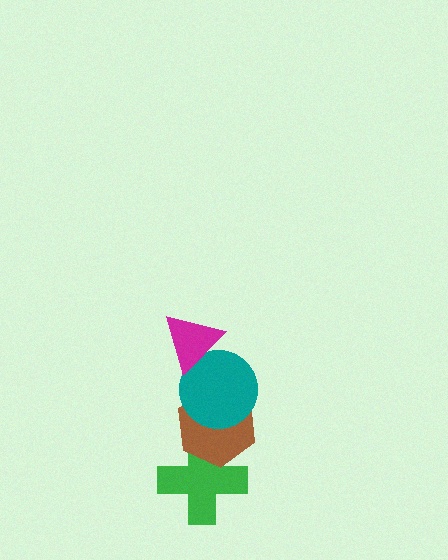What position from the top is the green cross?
The green cross is 4th from the top.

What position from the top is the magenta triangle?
The magenta triangle is 1st from the top.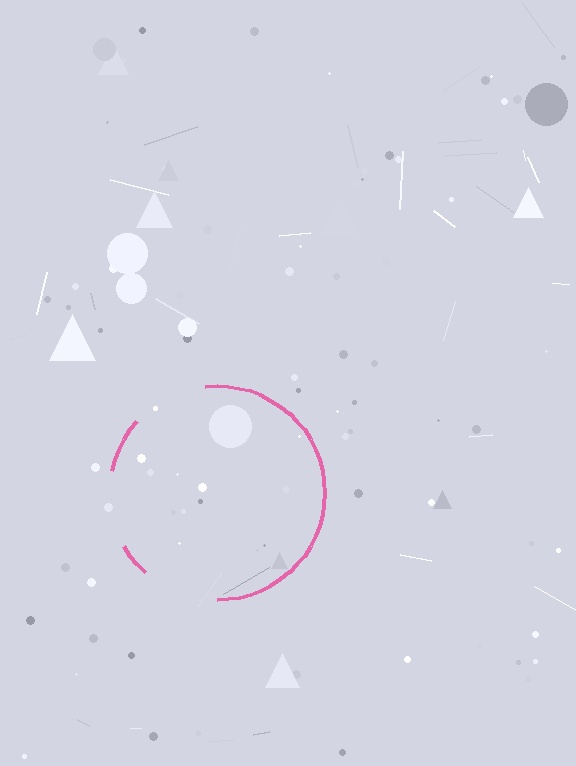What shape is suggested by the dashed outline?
The dashed outline suggests a circle.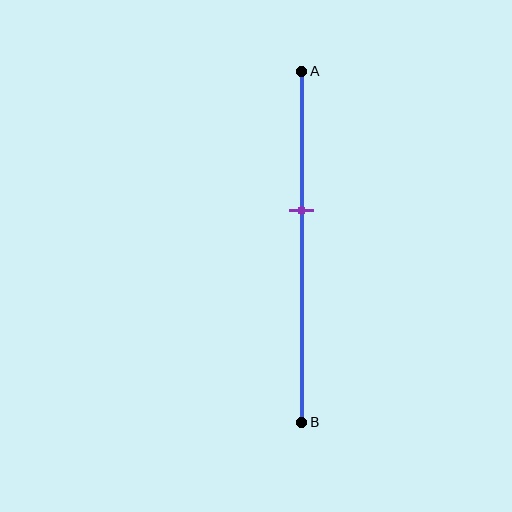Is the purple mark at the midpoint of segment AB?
No, the mark is at about 40% from A, not at the 50% midpoint.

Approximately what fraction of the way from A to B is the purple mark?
The purple mark is approximately 40% of the way from A to B.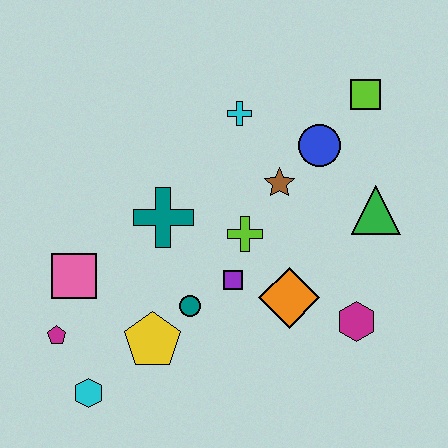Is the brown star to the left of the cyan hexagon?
No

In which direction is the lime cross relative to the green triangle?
The lime cross is to the left of the green triangle.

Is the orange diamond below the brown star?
Yes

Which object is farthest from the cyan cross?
The cyan hexagon is farthest from the cyan cross.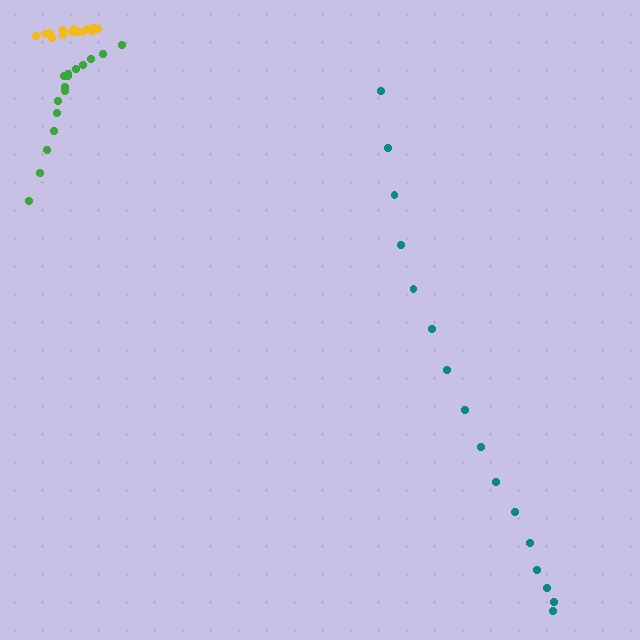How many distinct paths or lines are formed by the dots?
There are 3 distinct paths.